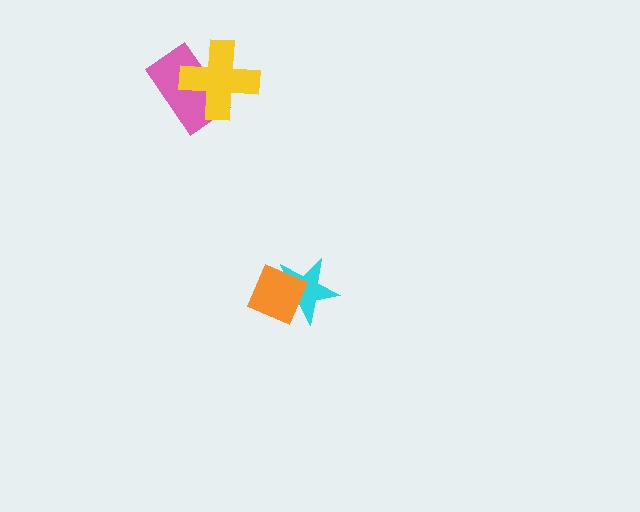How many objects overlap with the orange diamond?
1 object overlaps with the orange diamond.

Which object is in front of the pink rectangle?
The yellow cross is in front of the pink rectangle.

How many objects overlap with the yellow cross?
1 object overlaps with the yellow cross.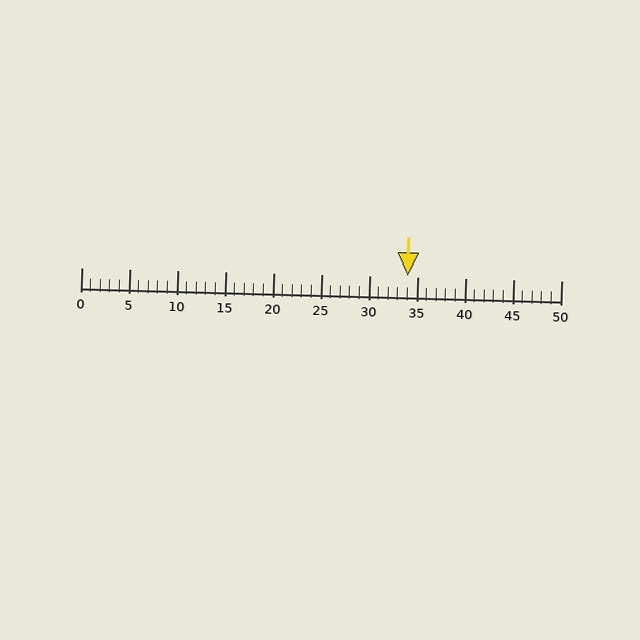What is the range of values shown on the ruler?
The ruler shows values from 0 to 50.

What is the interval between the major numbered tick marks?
The major tick marks are spaced 5 units apart.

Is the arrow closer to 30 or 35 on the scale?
The arrow is closer to 35.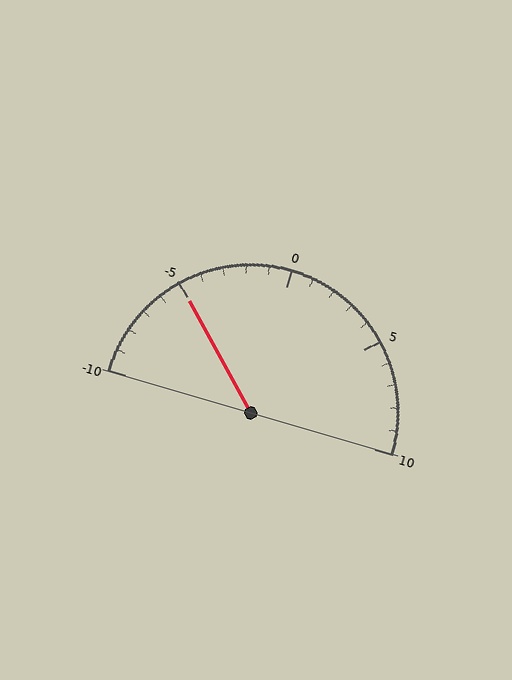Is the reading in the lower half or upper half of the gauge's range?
The reading is in the lower half of the range (-10 to 10).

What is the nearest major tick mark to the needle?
The nearest major tick mark is -5.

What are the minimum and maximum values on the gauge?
The gauge ranges from -10 to 10.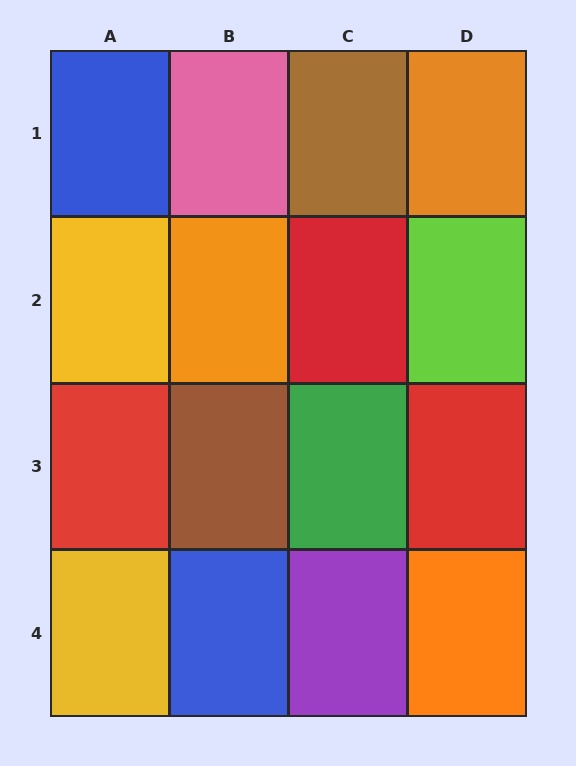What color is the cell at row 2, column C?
Red.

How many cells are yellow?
2 cells are yellow.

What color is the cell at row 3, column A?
Red.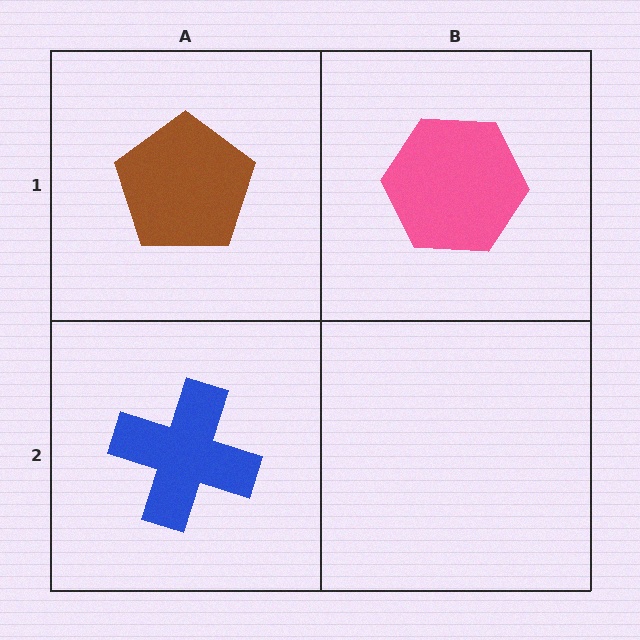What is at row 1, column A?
A brown pentagon.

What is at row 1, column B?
A pink hexagon.